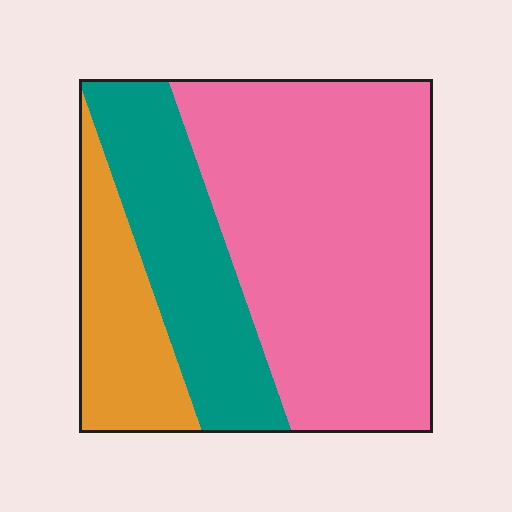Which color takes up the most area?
Pink, at roughly 55%.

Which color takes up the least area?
Orange, at roughly 15%.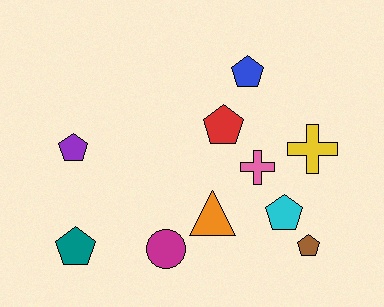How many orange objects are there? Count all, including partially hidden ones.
There is 1 orange object.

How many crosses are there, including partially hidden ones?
There are 2 crosses.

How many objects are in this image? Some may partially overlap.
There are 10 objects.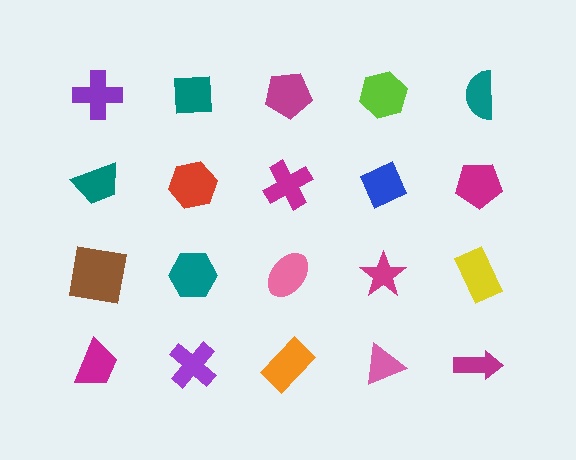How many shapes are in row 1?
5 shapes.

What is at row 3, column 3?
A pink ellipse.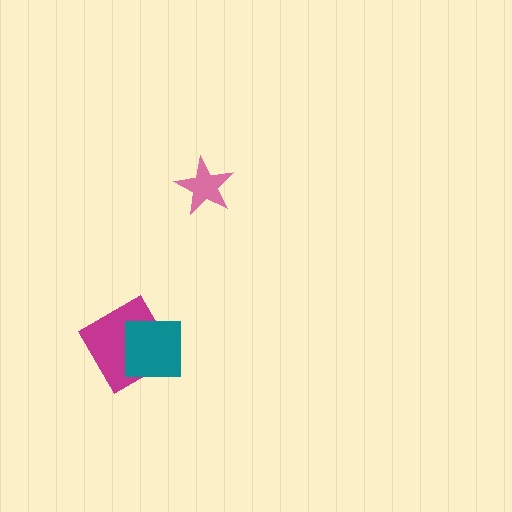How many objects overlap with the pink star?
0 objects overlap with the pink star.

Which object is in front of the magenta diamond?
The teal square is in front of the magenta diamond.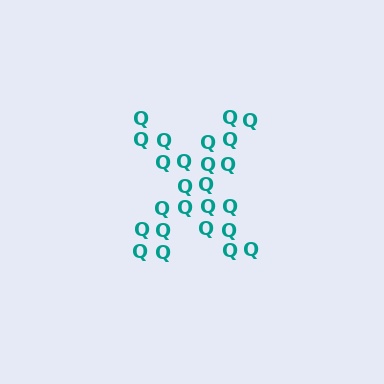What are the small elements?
The small elements are letter Q's.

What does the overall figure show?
The overall figure shows the letter X.